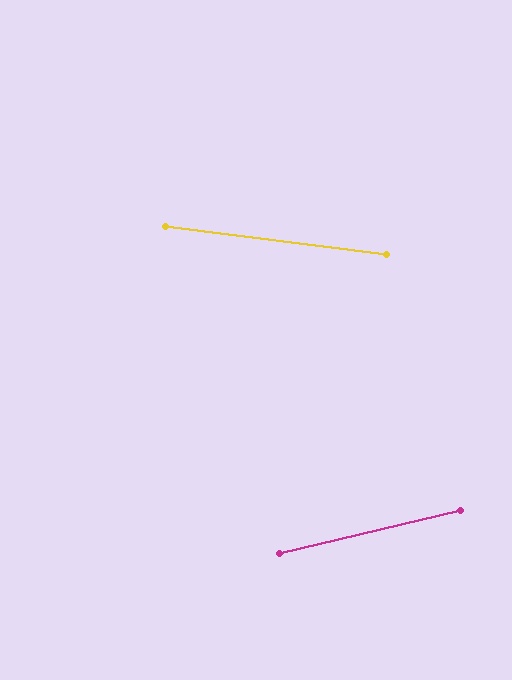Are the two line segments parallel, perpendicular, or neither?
Neither parallel nor perpendicular — they differ by about 21°.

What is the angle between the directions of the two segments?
Approximately 21 degrees.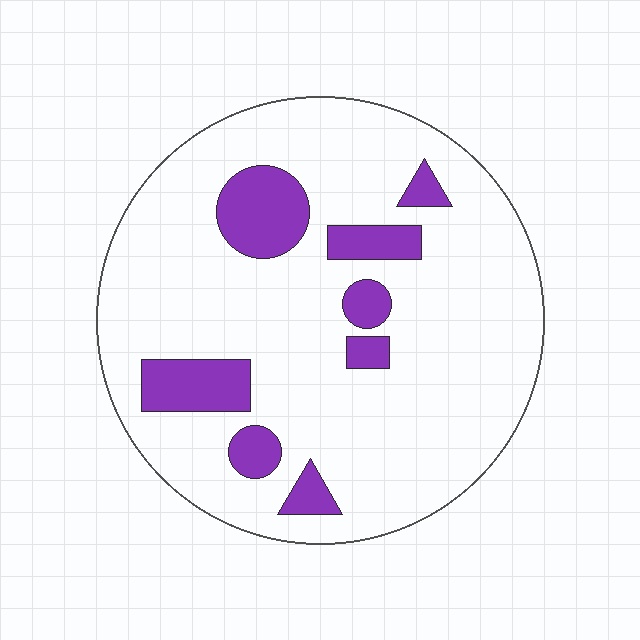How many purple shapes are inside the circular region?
8.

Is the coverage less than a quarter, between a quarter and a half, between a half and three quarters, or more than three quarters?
Less than a quarter.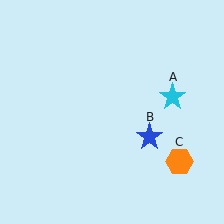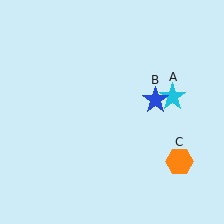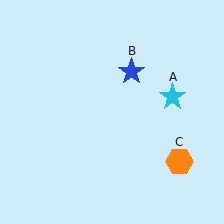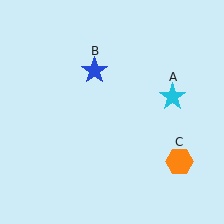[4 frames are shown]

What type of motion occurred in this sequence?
The blue star (object B) rotated counterclockwise around the center of the scene.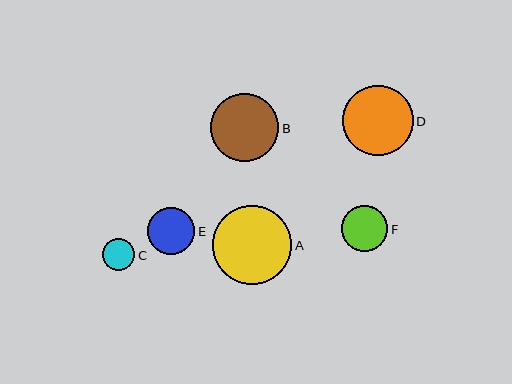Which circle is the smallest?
Circle C is the smallest with a size of approximately 33 pixels.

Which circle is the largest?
Circle A is the largest with a size of approximately 79 pixels.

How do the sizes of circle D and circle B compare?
Circle D and circle B are approximately the same size.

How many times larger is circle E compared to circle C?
Circle E is approximately 1.4 times the size of circle C.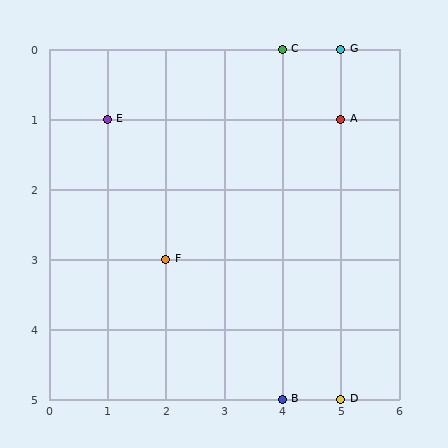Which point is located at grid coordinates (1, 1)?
Point E is at (1, 1).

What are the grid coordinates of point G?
Point G is at grid coordinates (5, 0).